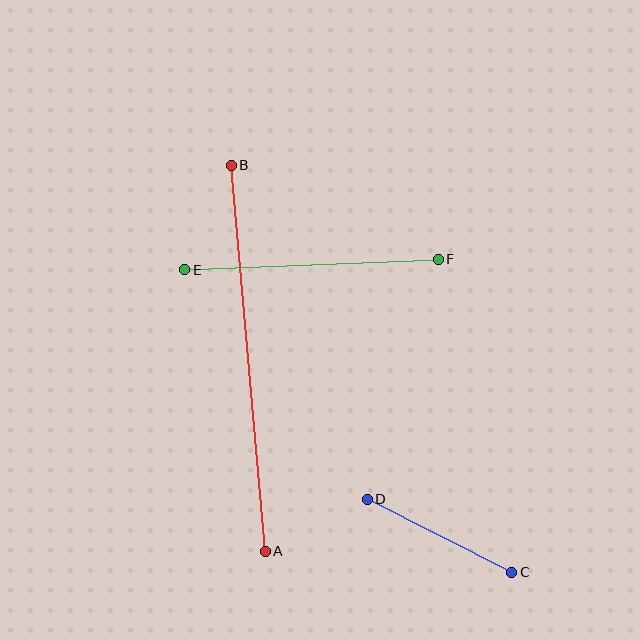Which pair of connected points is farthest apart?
Points A and B are farthest apart.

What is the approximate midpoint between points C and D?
The midpoint is at approximately (439, 536) pixels.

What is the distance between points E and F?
The distance is approximately 254 pixels.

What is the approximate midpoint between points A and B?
The midpoint is at approximately (248, 358) pixels.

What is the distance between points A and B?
The distance is approximately 387 pixels.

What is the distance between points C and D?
The distance is approximately 162 pixels.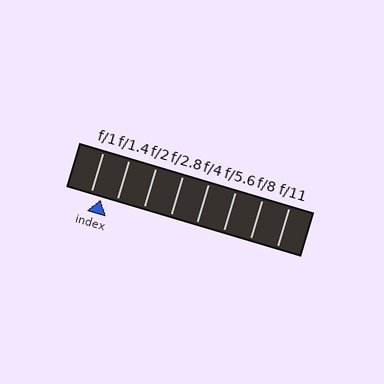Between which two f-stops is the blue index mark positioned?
The index mark is between f/1 and f/1.4.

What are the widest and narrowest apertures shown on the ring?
The widest aperture shown is f/1 and the narrowest is f/11.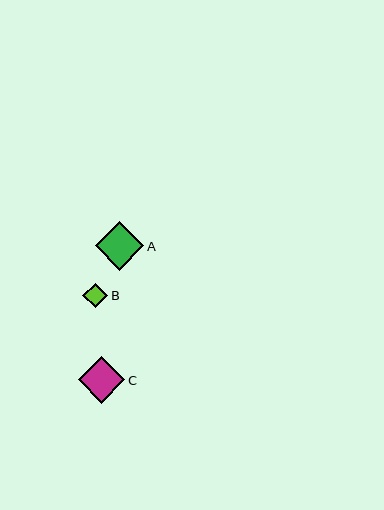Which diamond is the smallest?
Diamond B is the smallest with a size of approximately 25 pixels.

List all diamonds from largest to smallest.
From largest to smallest: A, C, B.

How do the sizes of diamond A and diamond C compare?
Diamond A and diamond C are approximately the same size.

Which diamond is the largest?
Diamond A is the largest with a size of approximately 48 pixels.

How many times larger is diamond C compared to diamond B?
Diamond C is approximately 1.9 times the size of diamond B.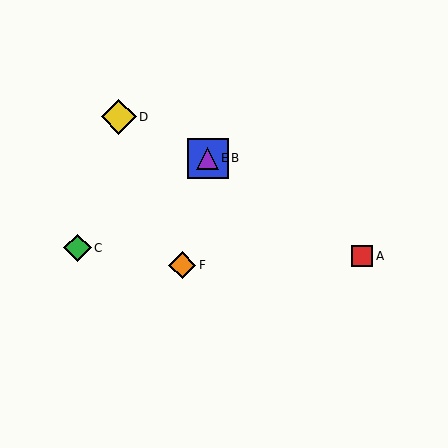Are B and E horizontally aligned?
Yes, both are at y≈158.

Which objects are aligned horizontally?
Objects B, E are aligned horizontally.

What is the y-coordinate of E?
Object E is at y≈158.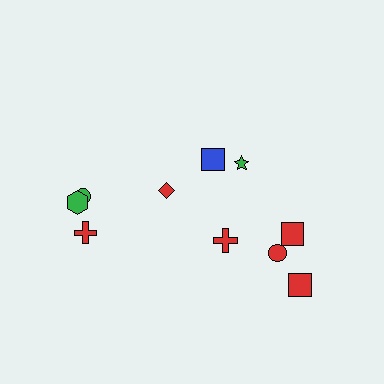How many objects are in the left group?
There are 4 objects.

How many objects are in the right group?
There are 6 objects.